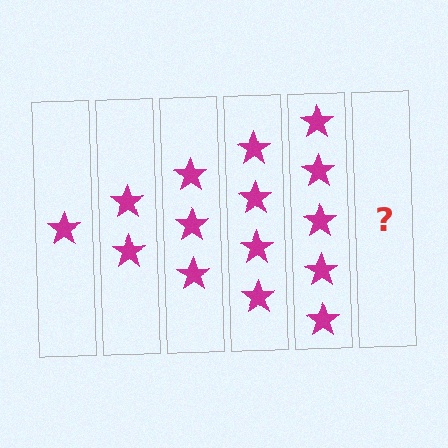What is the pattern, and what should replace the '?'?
The pattern is that each step adds one more star. The '?' should be 6 stars.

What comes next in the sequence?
The next element should be 6 stars.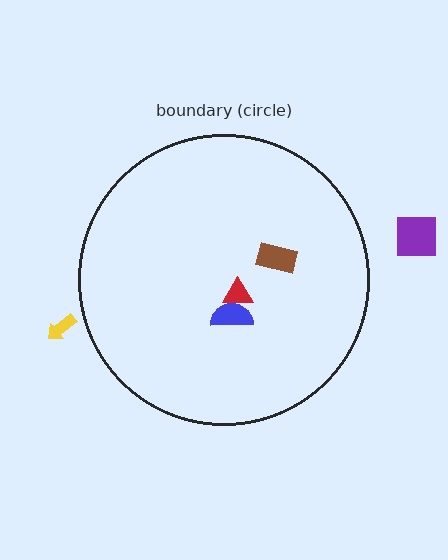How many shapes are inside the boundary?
3 inside, 2 outside.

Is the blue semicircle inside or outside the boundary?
Inside.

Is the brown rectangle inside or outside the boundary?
Inside.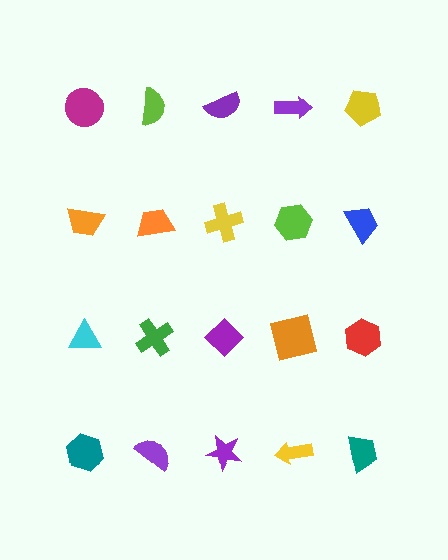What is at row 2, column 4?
A lime hexagon.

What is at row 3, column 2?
A green cross.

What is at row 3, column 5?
A red hexagon.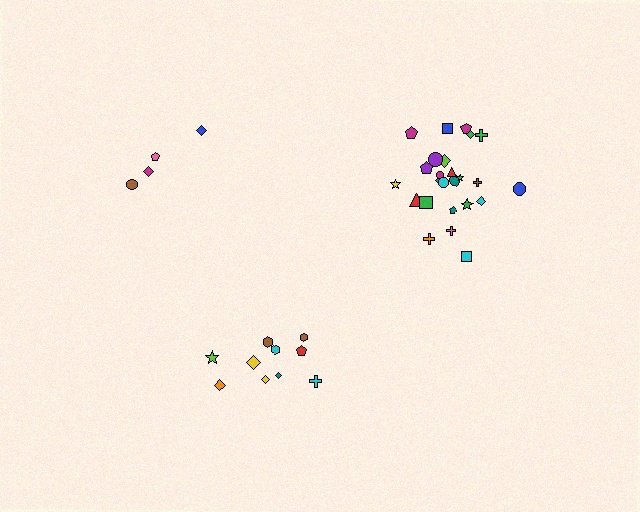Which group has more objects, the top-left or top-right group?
The top-right group.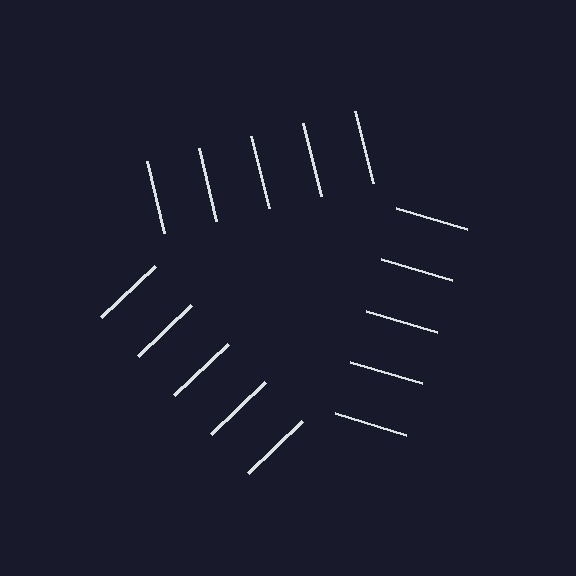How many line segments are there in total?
15 — 5 along each of the 3 edges.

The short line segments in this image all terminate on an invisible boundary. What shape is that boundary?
An illusory triangle — the line segments terminate on its edges but no continuous stroke is drawn.